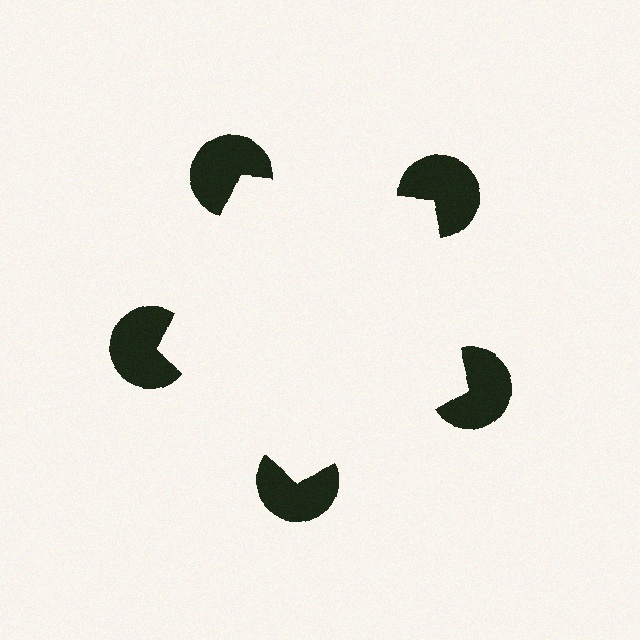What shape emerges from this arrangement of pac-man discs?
An illusory pentagon — its edges are inferred from the aligned wedge cuts in the pac-man discs, not physically drawn.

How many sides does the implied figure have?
5 sides.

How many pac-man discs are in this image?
There are 5 — one at each vertex of the illusory pentagon.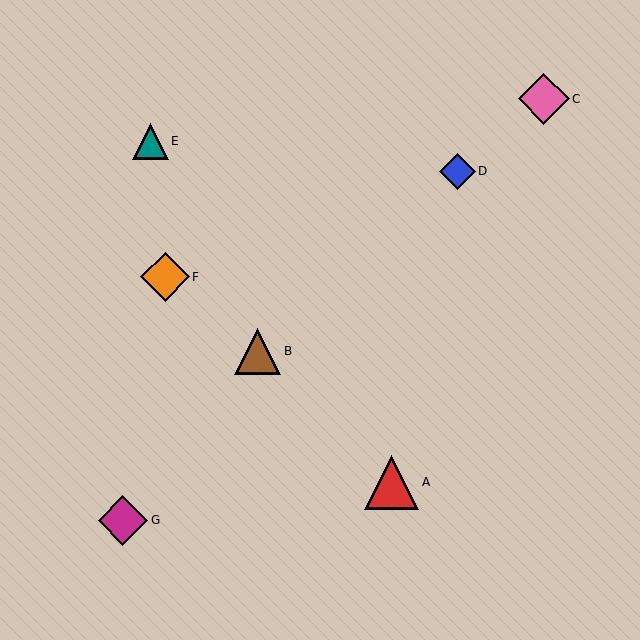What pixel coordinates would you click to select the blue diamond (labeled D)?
Click at (457, 171) to select the blue diamond D.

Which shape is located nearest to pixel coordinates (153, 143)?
The teal triangle (labeled E) at (151, 141) is nearest to that location.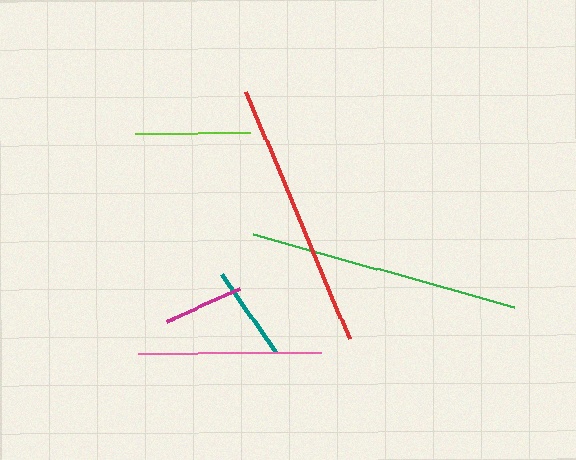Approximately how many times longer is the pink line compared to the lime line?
The pink line is approximately 1.6 times the length of the lime line.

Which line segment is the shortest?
The magenta line is the shortest at approximately 80 pixels.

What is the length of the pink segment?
The pink segment is approximately 183 pixels long.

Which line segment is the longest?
The green line is the longest at approximately 271 pixels.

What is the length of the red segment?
The red segment is approximately 267 pixels long.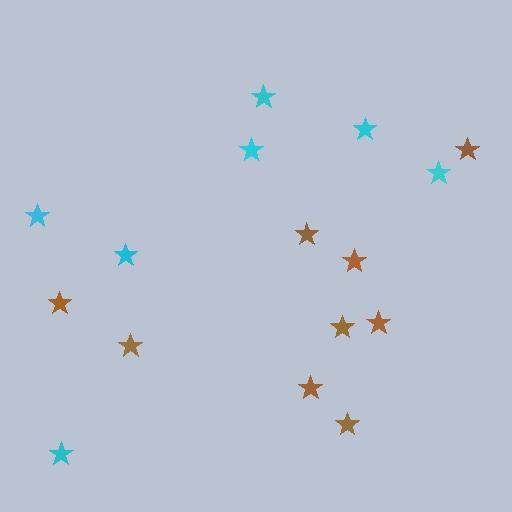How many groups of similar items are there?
There are 2 groups: one group of cyan stars (7) and one group of brown stars (9).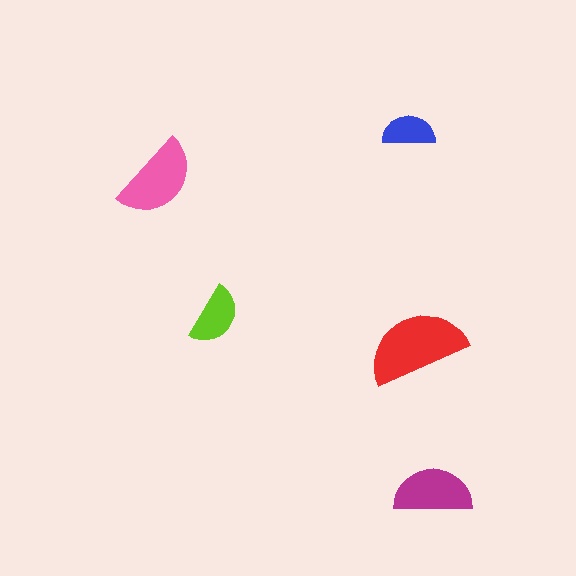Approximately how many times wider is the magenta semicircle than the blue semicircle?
About 1.5 times wider.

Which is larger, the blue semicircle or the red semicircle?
The red one.